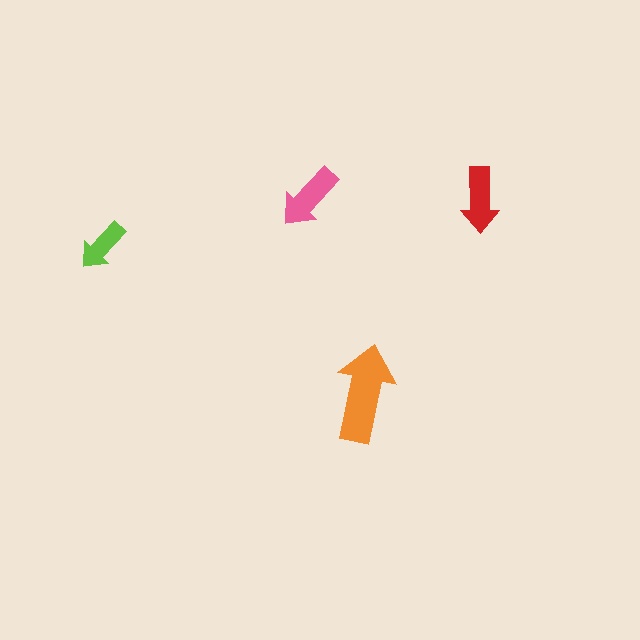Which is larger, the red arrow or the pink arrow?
The pink one.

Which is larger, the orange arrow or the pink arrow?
The orange one.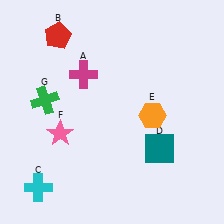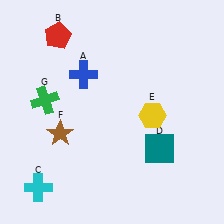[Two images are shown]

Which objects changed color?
A changed from magenta to blue. E changed from orange to yellow. F changed from pink to brown.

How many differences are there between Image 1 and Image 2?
There are 3 differences between the two images.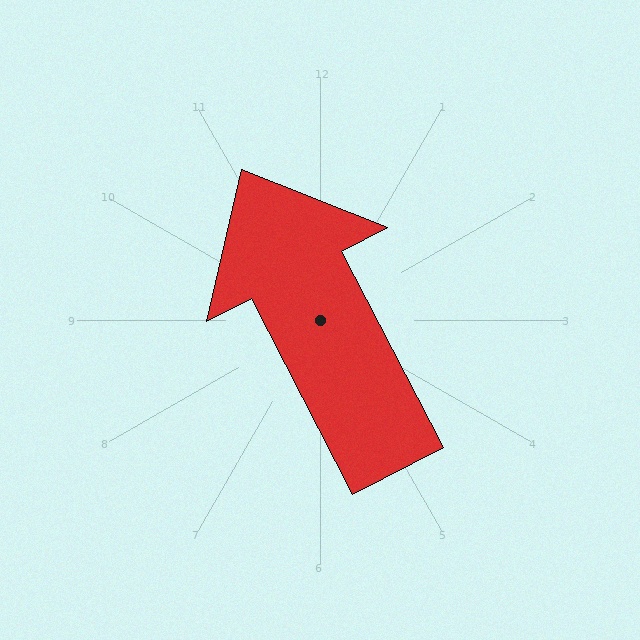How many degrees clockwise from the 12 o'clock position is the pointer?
Approximately 333 degrees.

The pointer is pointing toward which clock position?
Roughly 11 o'clock.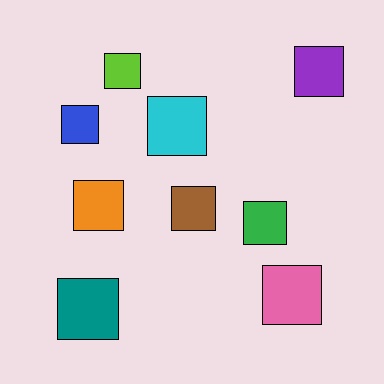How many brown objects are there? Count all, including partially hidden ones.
There is 1 brown object.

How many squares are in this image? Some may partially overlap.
There are 9 squares.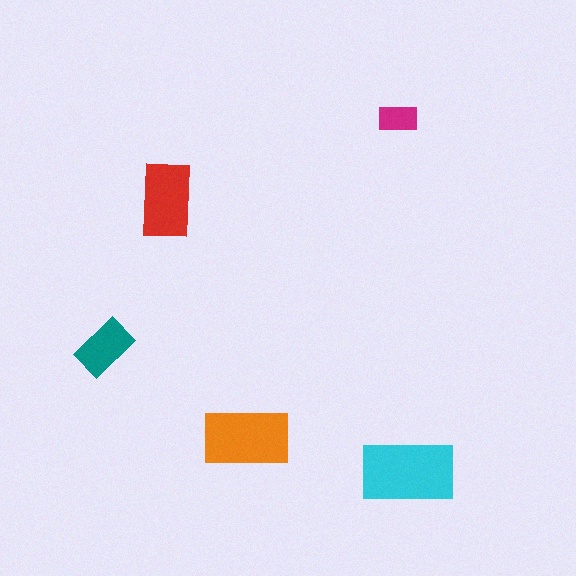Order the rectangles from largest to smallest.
the cyan one, the orange one, the red one, the teal one, the magenta one.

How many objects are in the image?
There are 5 objects in the image.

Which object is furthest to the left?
The teal rectangle is leftmost.